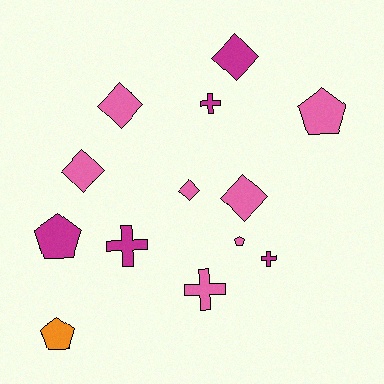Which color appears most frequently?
Pink, with 7 objects.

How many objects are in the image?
There are 13 objects.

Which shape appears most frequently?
Diamond, with 5 objects.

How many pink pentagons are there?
There are 2 pink pentagons.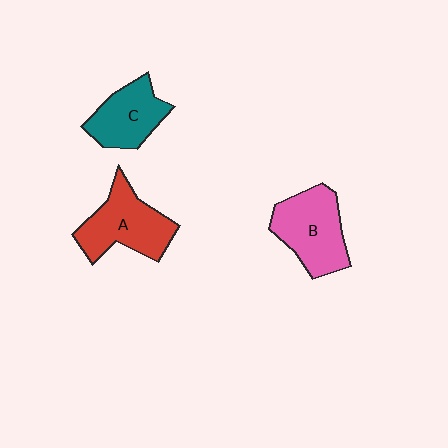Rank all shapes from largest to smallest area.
From largest to smallest: B (pink), A (red), C (teal).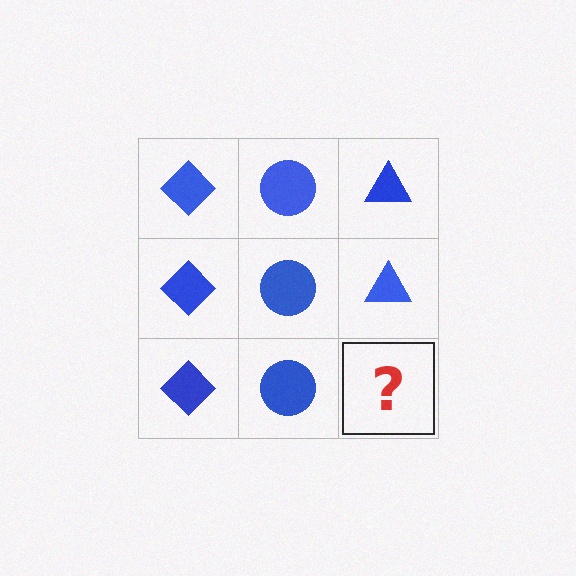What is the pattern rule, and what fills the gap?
The rule is that each column has a consistent shape. The gap should be filled with a blue triangle.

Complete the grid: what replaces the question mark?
The question mark should be replaced with a blue triangle.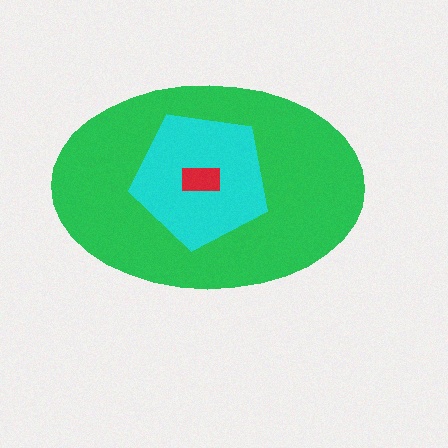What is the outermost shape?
The green ellipse.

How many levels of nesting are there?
3.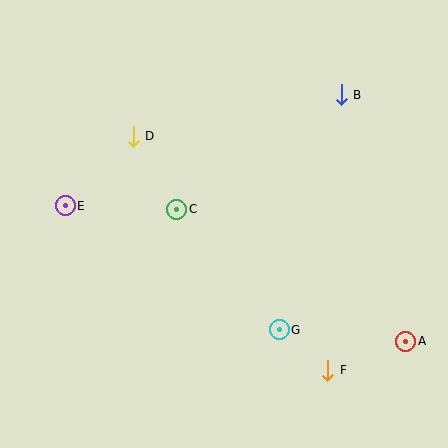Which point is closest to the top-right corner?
Point B is closest to the top-right corner.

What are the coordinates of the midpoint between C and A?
The midpoint between C and A is at (291, 275).